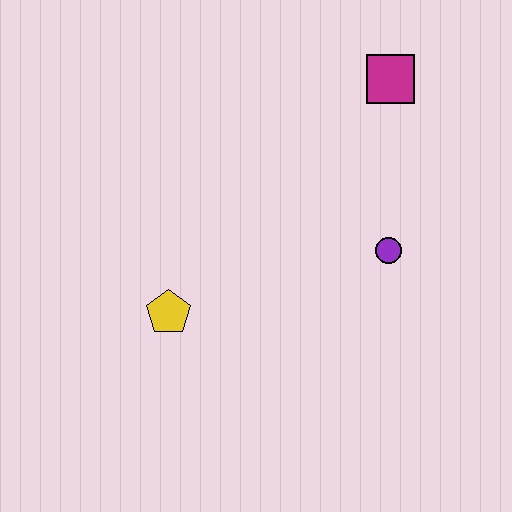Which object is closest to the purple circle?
The magenta square is closest to the purple circle.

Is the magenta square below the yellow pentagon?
No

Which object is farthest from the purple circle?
The yellow pentagon is farthest from the purple circle.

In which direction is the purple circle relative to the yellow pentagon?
The purple circle is to the right of the yellow pentagon.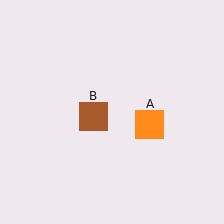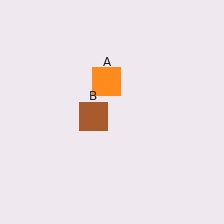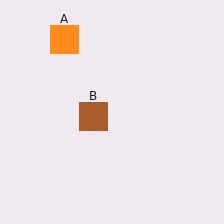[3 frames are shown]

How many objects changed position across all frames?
1 object changed position: orange square (object A).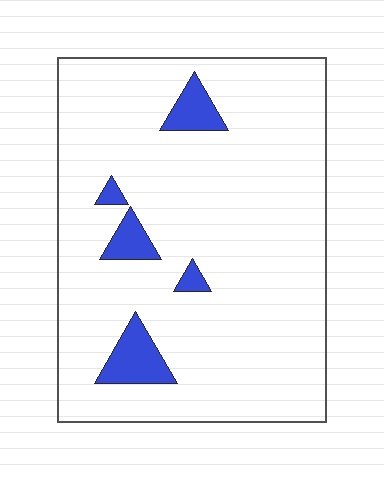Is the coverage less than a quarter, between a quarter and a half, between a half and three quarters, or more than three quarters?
Less than a quarter.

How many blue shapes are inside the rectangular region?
5.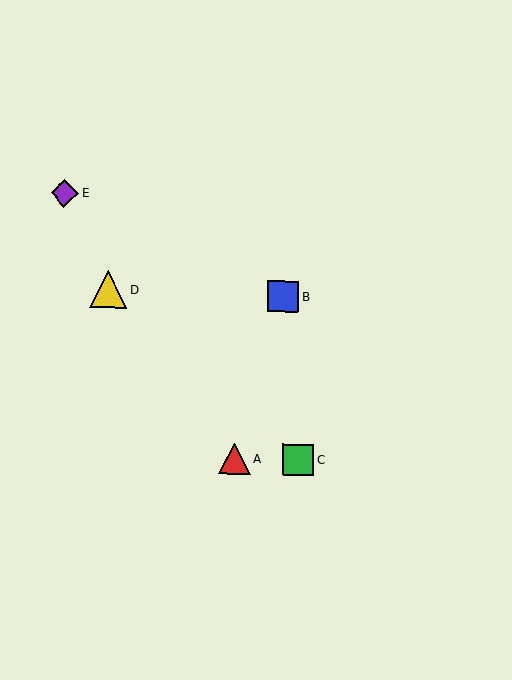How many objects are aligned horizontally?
2 objects (A, C) are aligned horizontally.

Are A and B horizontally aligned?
No, A is at y≈458 and B is at y≈296.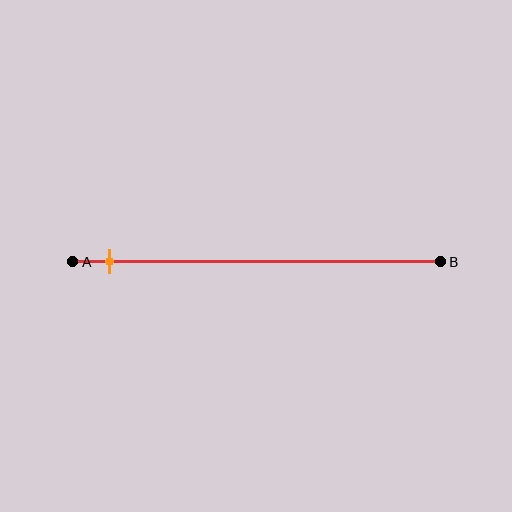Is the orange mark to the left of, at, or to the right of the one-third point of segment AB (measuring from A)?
The orange mark is to the left of the one-third point of segment AB.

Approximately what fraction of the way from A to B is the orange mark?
The orange mark is approximately 10% of the way from A to B.